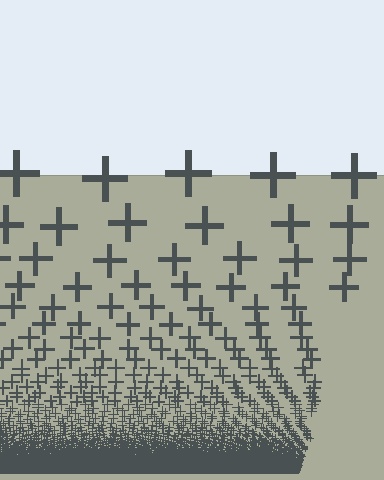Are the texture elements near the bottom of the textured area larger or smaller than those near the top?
Smaller. The gradient is inverted — elements near the bottom are smaller and denser.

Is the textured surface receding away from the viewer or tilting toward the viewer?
The surface appears to tilt toward the viewer. Texture elements get larger and sparser toward the top.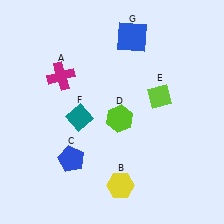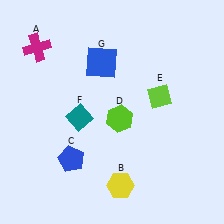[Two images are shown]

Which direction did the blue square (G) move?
The blue square (G) moved left.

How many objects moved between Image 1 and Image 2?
2 objects moved between the two images.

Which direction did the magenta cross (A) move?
The magenta cross (A) moved up.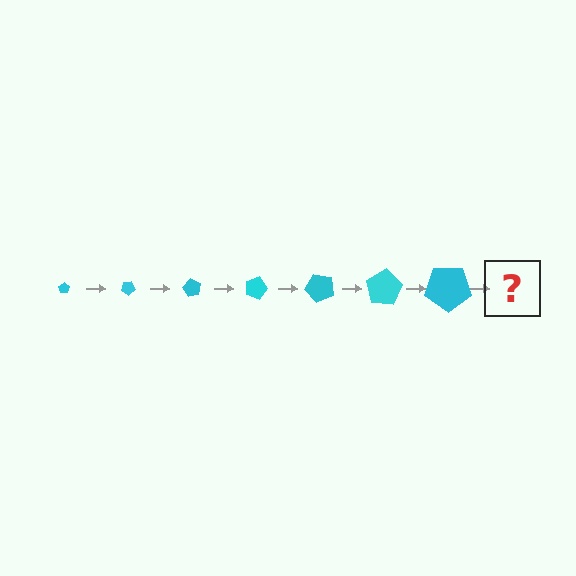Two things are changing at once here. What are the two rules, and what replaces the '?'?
The two rules are that the pentagon grows larger each step and it rotates 30 degrees each step. The '?' should be a pentagon, larger than the previous one and rotated 210 degrees from the start.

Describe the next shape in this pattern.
It should be a pentagon, larger than the previous one and rotated 210 degrees from the start.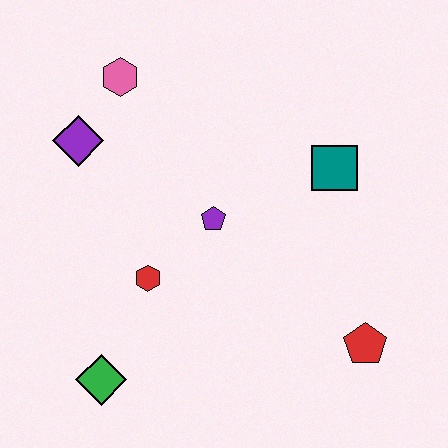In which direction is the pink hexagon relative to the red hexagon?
The pink hexagon is above the red hexagon.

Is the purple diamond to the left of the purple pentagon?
Yes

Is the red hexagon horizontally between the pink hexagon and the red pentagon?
Yes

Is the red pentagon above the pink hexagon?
No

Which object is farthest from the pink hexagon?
The red pentagon is farthest from the pink hexagon.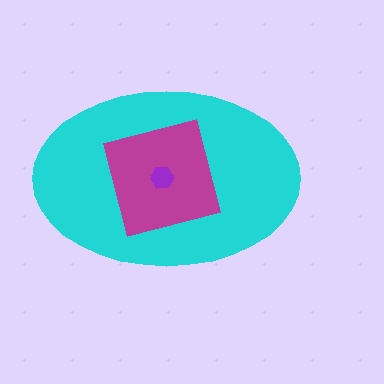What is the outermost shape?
The cyan ellipse.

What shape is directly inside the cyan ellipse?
The magenta square.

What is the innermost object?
The purple hexagon.